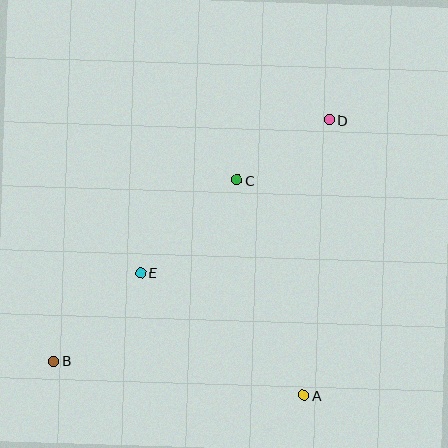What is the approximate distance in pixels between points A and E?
The distance between A and E is approximately 204 pixels.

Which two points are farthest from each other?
Points B and D are farthest from each other.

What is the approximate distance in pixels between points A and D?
The distance between A and D is approximately 276 pixels.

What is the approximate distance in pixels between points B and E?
The distance between B and E is approximately 124 pixels.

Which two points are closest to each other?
Points C and D are closest to each other.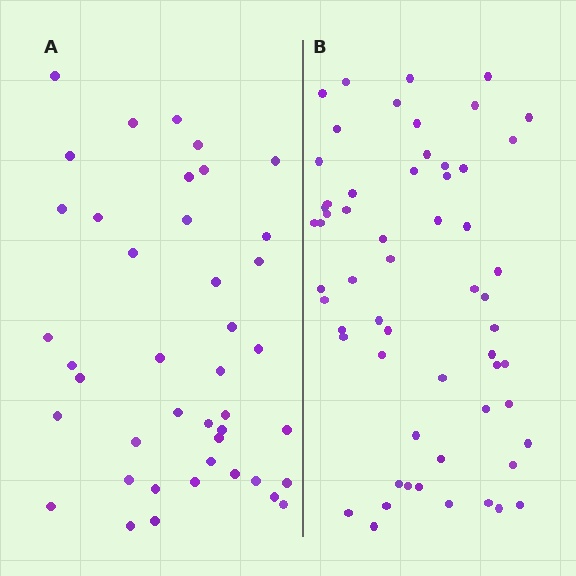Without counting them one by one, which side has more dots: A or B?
Region B (the right region) has more dots.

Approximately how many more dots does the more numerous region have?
Region B has approximately 15 more dots than region A.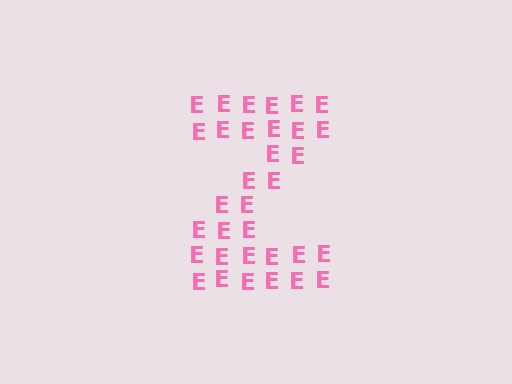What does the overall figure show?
The overall figure shows the letter Z.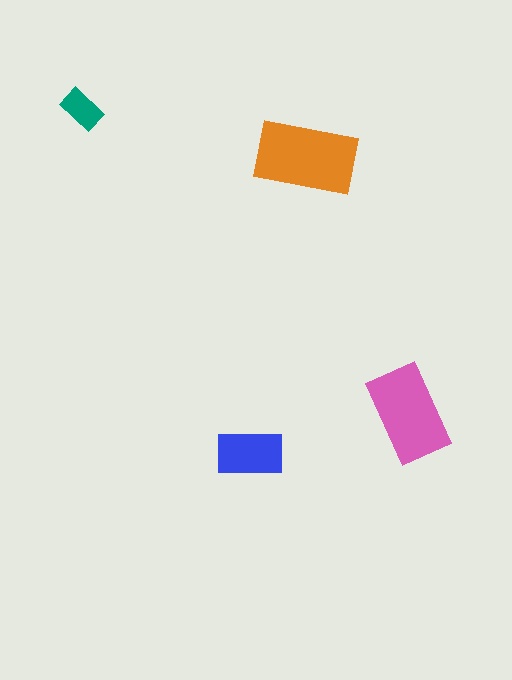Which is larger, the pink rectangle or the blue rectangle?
The pink one.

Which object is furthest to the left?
The teal rectangle is leftmost.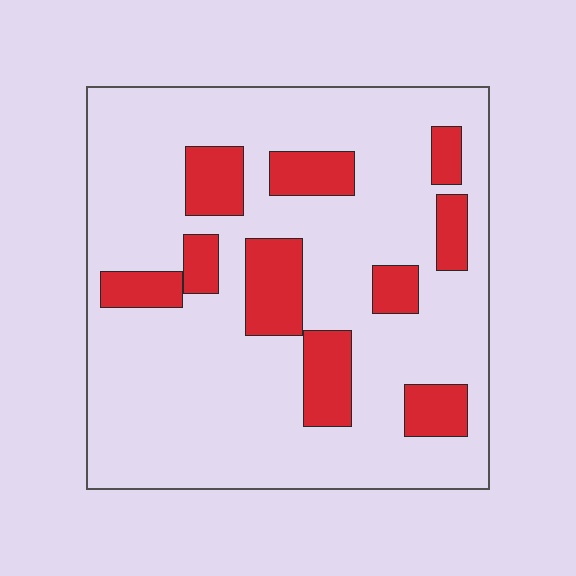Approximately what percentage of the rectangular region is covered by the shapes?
Approximately 20%.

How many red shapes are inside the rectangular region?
10.